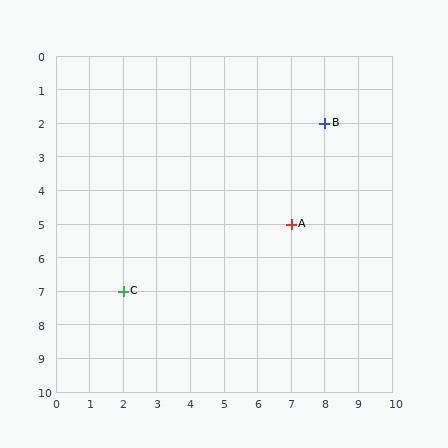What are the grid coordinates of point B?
Point B is at grid coordinates (8, 2).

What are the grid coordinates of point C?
Point C is at grid coordinates (2, 7).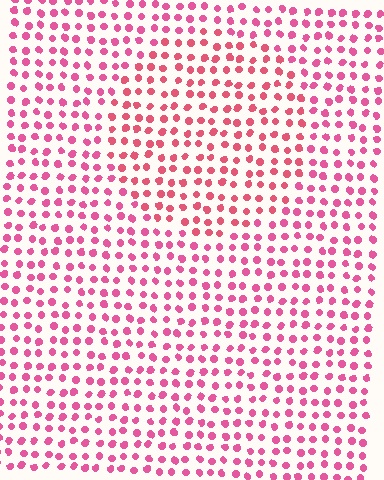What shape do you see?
I see a circle.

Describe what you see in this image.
The image is filled with small pink elements in a uniform arrangement. A circle-shaped region is visible where the elements are tinted to a slightly different hue, forming a subtle color boundary.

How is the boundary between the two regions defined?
The boundary is defined purely by a slight shift in hue (about 17 degrees). Spacing, size, and orientation are identical on both sides.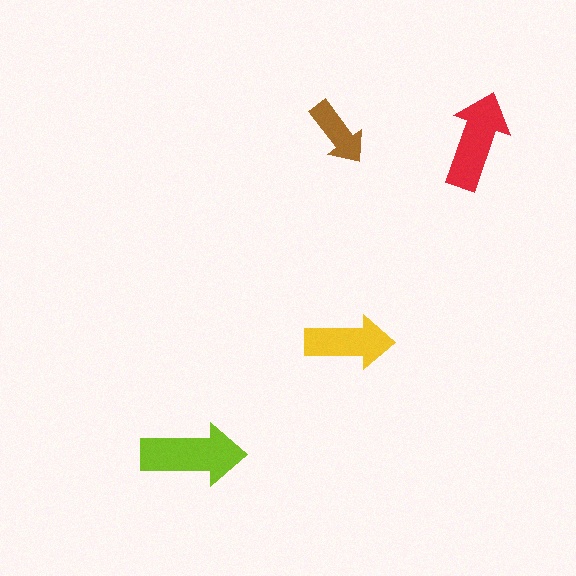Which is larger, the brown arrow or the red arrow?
The red one.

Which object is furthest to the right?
The red arrow is rightmost.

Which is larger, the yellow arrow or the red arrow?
The red one.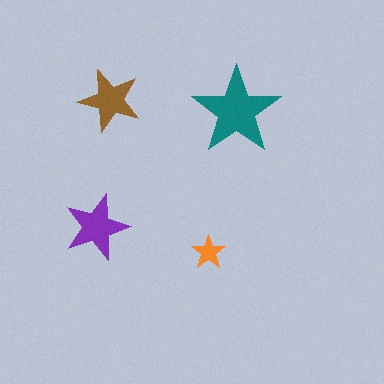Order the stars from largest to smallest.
the teal one, the purple one, the brown one, the orange one.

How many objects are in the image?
There are 4 objects in the image.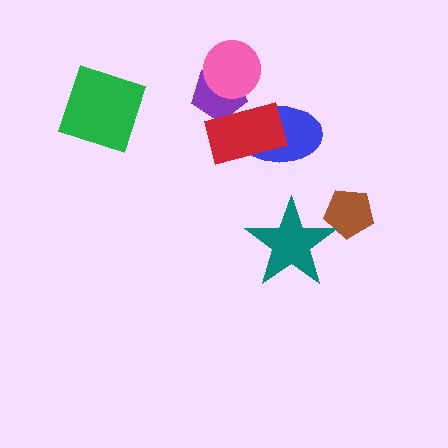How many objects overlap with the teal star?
1 object overlaps with the teal star.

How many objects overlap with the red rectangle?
2 objects overlap with the red rectangle.